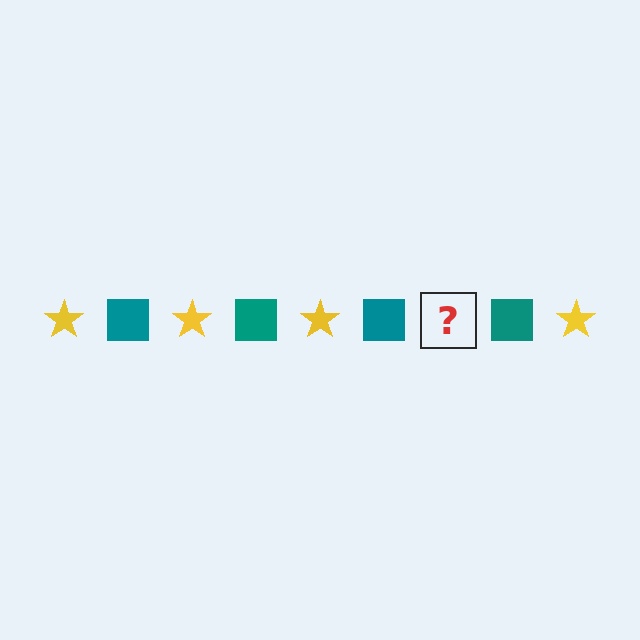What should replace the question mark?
The question mark should be replaced with a yellow star.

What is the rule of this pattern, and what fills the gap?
The rule is that the pattern alternates between yellow star and teal square. The gap should be filled with a yellow star.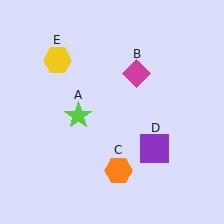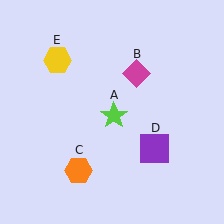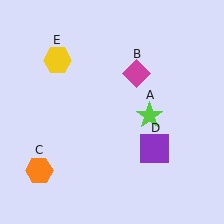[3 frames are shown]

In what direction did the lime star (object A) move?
The lime star (object A) moved right.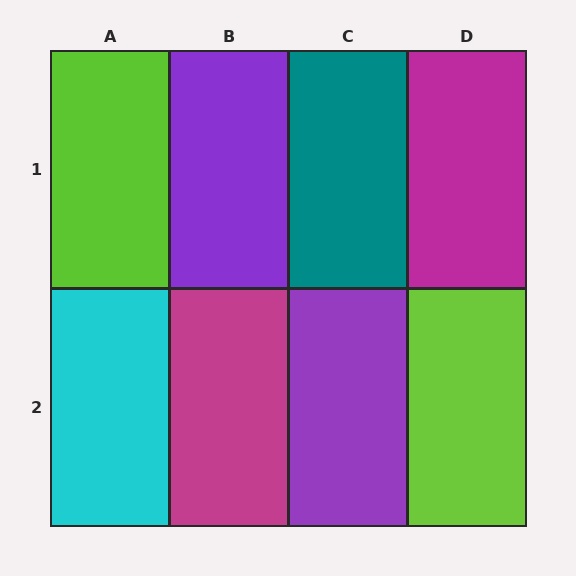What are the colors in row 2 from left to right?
Cyan, magenta, purple, lime.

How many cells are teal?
1 cell is teal.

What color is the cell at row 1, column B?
Purple.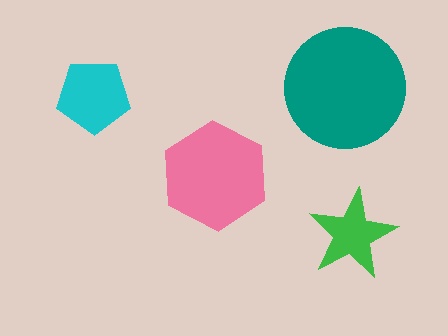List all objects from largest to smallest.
The teal circle, the pink hexagon, the cyan pentagon, the green star.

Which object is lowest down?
The green star is bottommost.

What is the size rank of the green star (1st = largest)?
4th.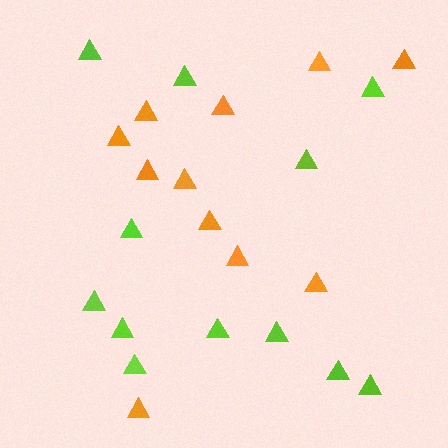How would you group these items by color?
There are 2 groups: one group of lime triangles (12) and one group of orange triangles (11).